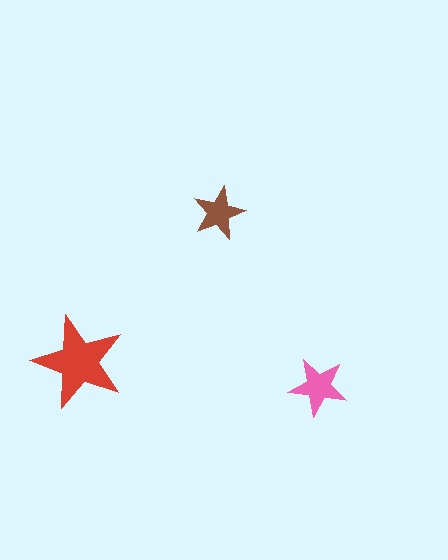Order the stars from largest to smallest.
the red one, the pink one, the brown one.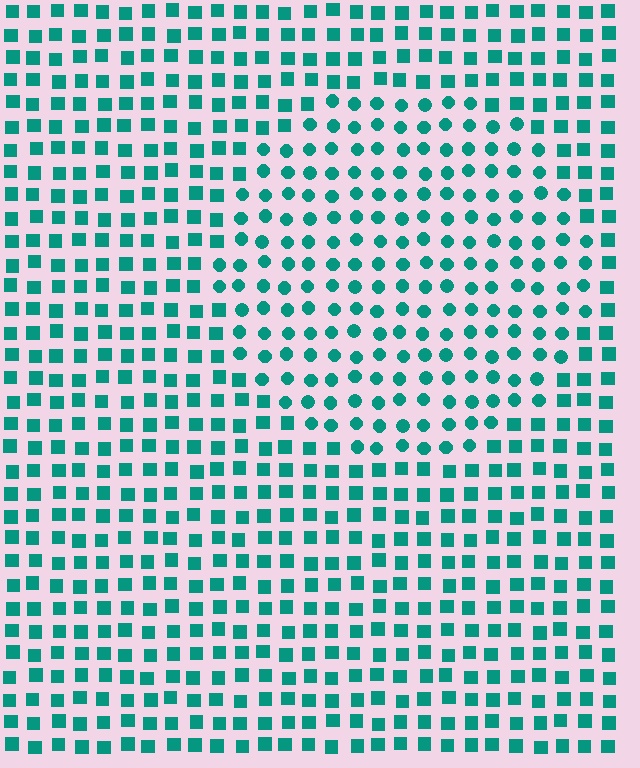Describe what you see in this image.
The image is filled with small teal elements arranged in a uniform grid. A circle-shaped region contains circles, while the surrounding area contains squares. The boundary is defined purely by the change in element shape.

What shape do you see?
I see a circle.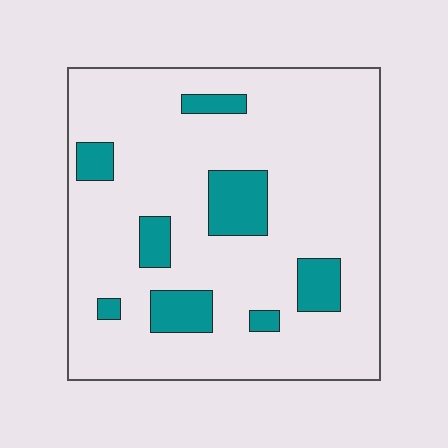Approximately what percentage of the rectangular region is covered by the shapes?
Approximately 15%.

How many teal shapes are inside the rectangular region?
8.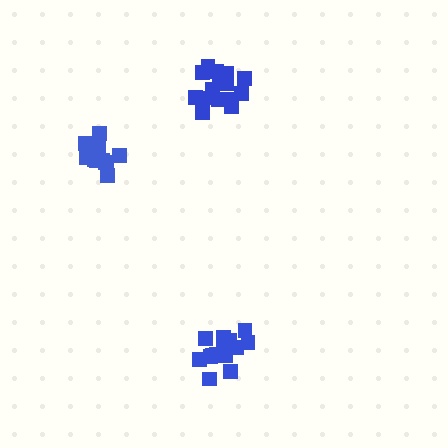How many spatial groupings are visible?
There are 3 spatial groupings.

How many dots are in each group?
Group 1: 12 dots, Group 2: 14 dots, Group 3: 18 dots (44 total).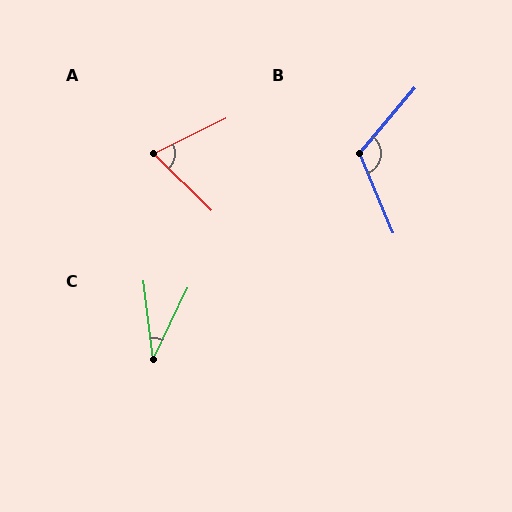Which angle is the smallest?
C, at approximately 33 degrees.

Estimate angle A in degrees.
Approximately 71 degrees.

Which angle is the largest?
B, at approximately 117 degrees.